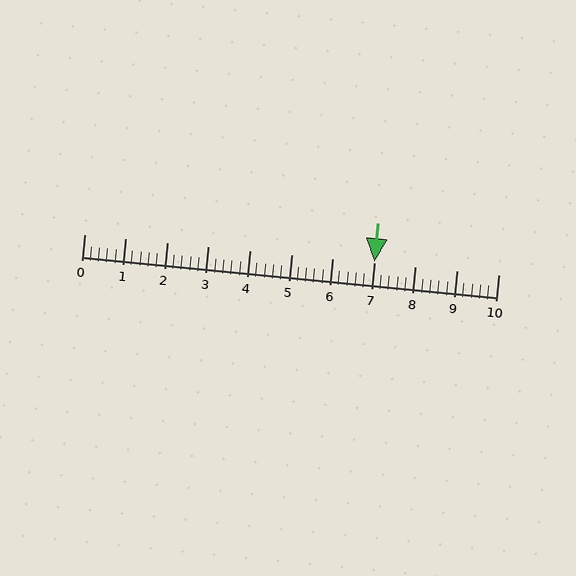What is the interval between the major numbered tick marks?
The major tick marks are spaced 1 units apart.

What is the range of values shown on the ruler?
The ruler shows values from 0 to 10.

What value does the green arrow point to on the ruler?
The green arrow points to approximately 7.0.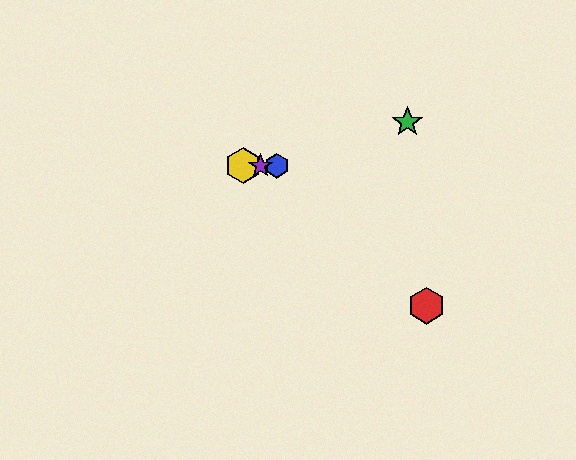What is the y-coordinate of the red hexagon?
The red hexagon is at y≈306.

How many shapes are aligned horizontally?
3 shapes (the blue hexagon, the yellow hexagon, the purple star) are aligned horizontally.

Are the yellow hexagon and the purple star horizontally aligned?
Yes, both are at y≈166.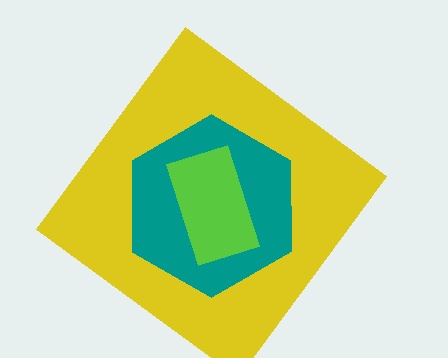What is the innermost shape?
The lime rectangle.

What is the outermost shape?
The yellow diamond.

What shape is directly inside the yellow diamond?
The teal hexagon.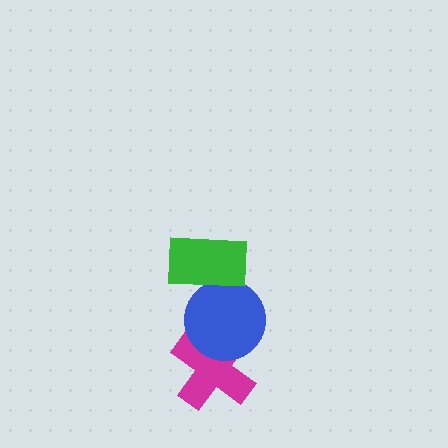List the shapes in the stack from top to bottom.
From top to bottom: the green rectangle, the blue circle, the magenta cross.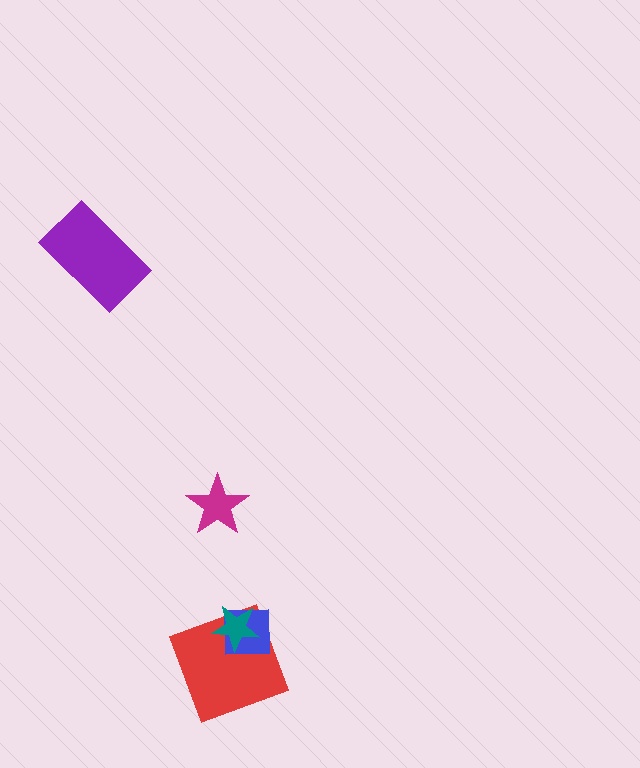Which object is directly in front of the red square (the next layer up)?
The blue square is directly in front of the red square.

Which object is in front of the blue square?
The teal star is in front of the blue square.